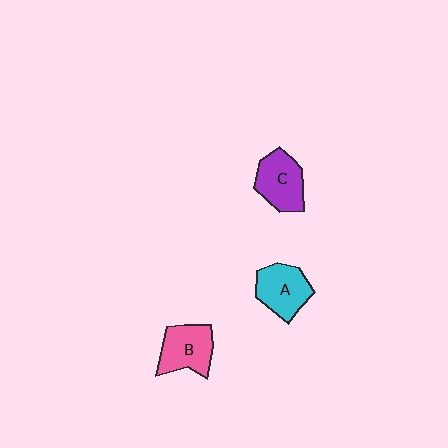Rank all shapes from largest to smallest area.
From largest to smallest: C (purple), B (pink), A (cyan).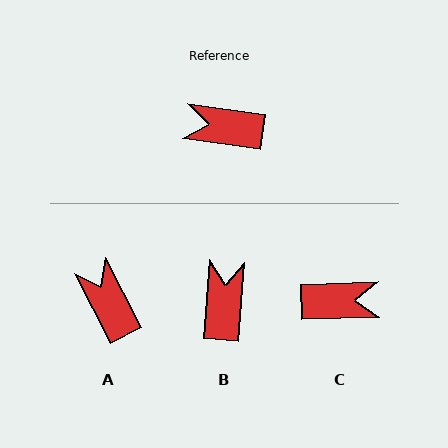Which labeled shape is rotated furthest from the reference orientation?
C, about 171 degrees away.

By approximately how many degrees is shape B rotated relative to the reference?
Approximately 87 degrees clockwise.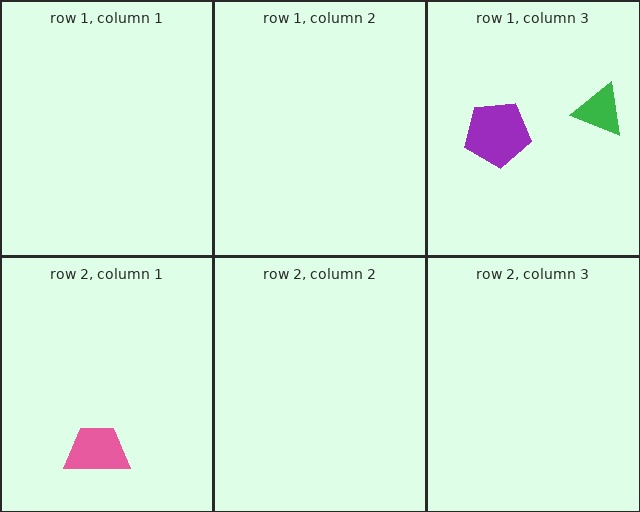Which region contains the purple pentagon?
The row 1, column 3 region.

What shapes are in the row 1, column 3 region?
The purple pentagon, the green triangle.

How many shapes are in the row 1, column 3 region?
2.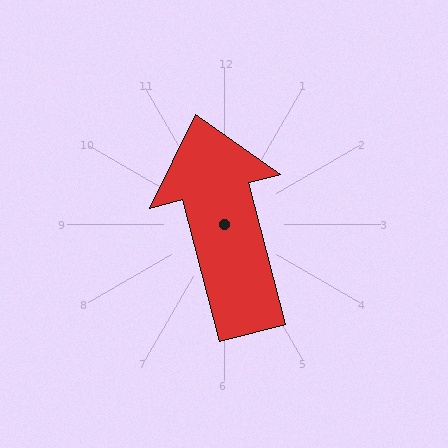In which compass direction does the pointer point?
North.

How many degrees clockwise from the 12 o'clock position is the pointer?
Approximately 345 degrees.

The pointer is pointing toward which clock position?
Roughly 12 o'clock.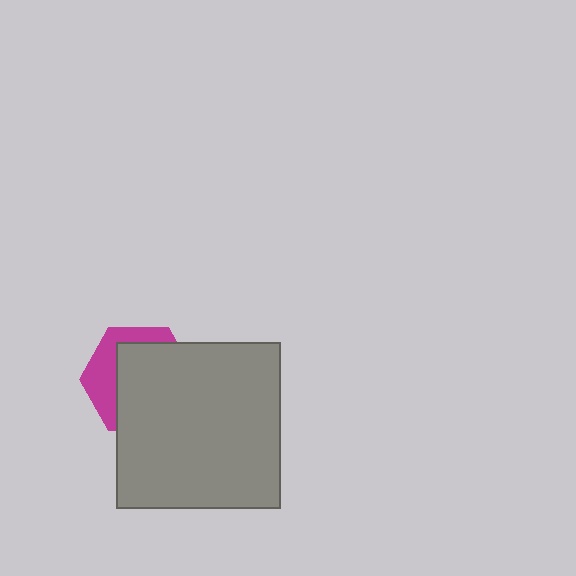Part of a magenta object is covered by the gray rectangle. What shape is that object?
It is a hexagon.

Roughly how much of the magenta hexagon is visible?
A small part of it is visible (roughly 33%).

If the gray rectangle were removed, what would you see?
You would see the complete magenta hexagon.